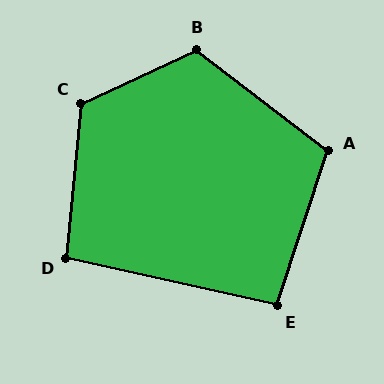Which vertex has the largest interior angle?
C, at approximately 120 degrees.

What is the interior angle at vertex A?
Approximately 109 degrees (obtuse).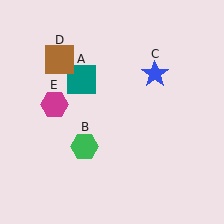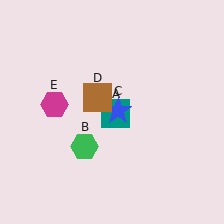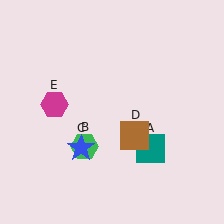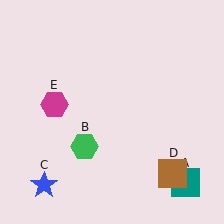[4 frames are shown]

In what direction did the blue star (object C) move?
The blue star (object C) moved down and to the left.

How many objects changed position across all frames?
3 objects changed position: teal square (object A), blue star (object C), brown square (object D).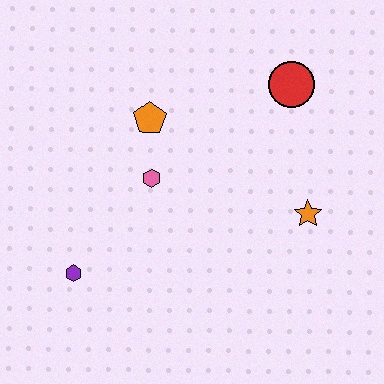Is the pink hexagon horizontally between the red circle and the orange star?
No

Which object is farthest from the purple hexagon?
The red circle is farthest from the purple hexagon.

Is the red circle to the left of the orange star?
Yes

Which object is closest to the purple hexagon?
The pink hexagon is closest to the purple hexagon.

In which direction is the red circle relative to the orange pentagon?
The red circle is to the right of the orange pentagon.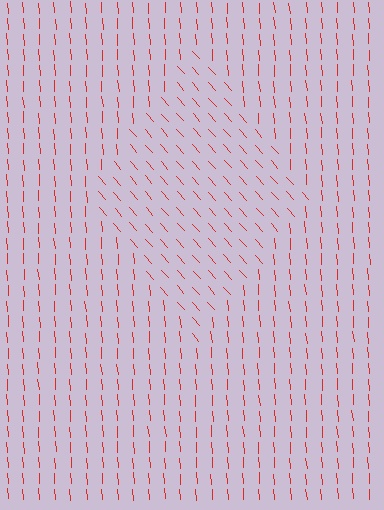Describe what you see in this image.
The image is filled with small red line segments. A diamond region in the image has lines oriented differently from the surrounding lines, creating a visible texture boundary.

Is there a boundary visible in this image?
Yes, there is a texture boundary formed by a change in line orientation.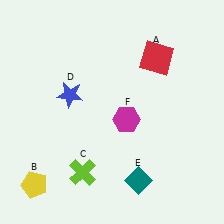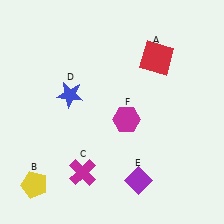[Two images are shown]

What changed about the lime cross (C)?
In Image 1, C is lime. In Image 2, it changed to magenta.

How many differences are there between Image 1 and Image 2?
There are 2 differences between the two images.